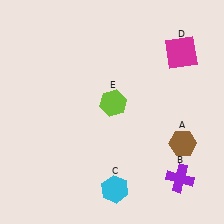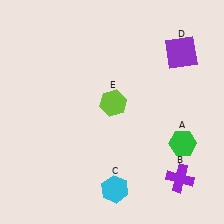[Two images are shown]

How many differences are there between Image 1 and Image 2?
There are 2 differences between the two images.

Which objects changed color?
A changed from brown to green. D changed from magenta to purple.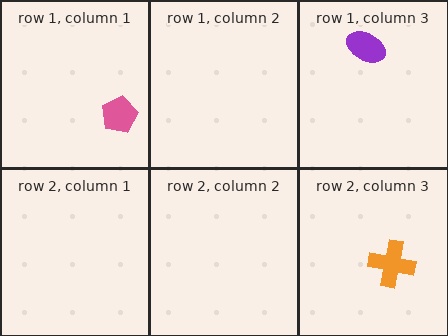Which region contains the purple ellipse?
The row 1, column 3 region.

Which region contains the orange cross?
The row 2, column 3 region.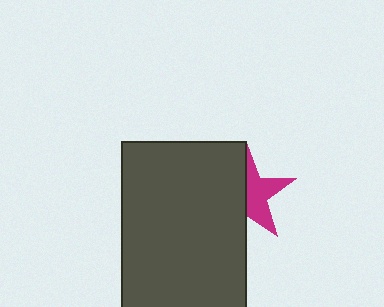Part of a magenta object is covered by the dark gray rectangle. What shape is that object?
It is a star.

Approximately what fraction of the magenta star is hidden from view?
Roughly 51% of the magenta star is hidden behind the dark gray rectangle.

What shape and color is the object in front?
The object in front is a dark gray rectangle.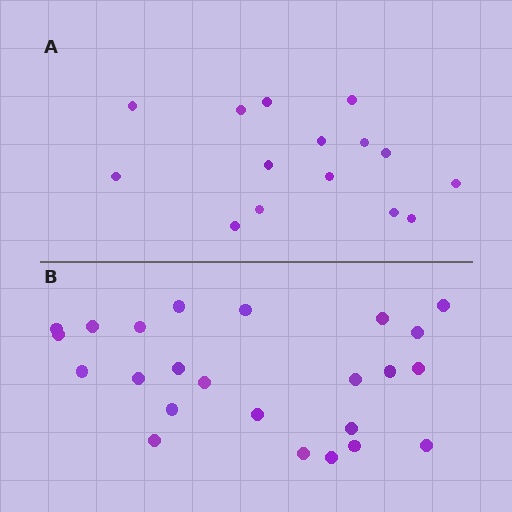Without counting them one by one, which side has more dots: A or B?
Region B (the bottom region) has more dots.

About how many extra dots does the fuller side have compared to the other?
Region B has roughly 8 or so more dots than region A.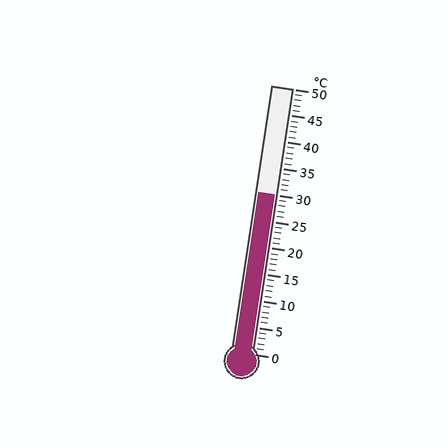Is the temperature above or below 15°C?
The temperature is above 15°C.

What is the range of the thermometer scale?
The thermometer scale ranges from 0°C to 50°C.